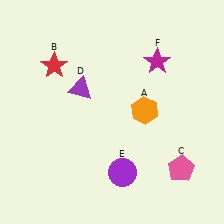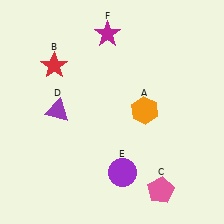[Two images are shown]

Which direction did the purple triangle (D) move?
The purple triangle (D) moved left.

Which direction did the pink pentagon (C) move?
The pink pentagon (C) moved down.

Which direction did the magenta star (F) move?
The magenta star (F) moved left.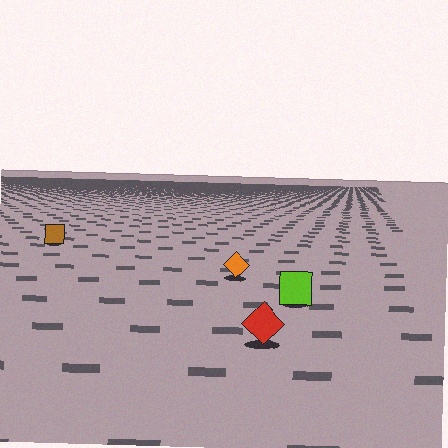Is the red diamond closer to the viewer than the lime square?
Yes. The red diamond is closer — you can tell from the texture gradient: the ground texture is coarser near it.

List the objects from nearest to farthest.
From nearest to farthest: the red diamond, the lime square, the orange diamond, the brown square.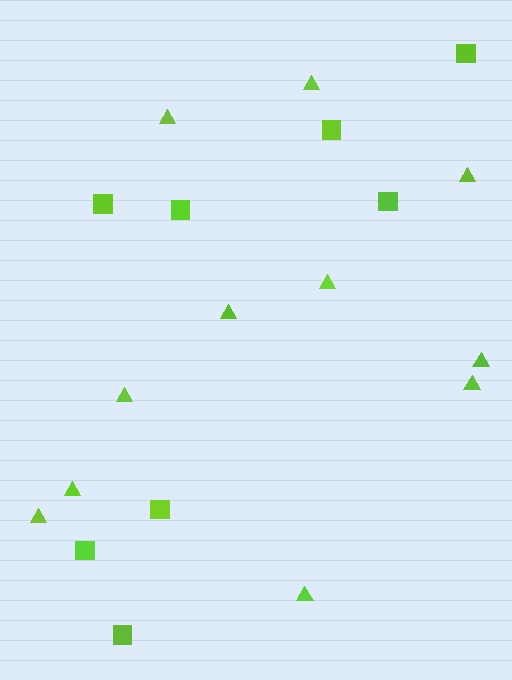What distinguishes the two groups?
There are 2 groups: one group of triangles (11) and one group of squares (8).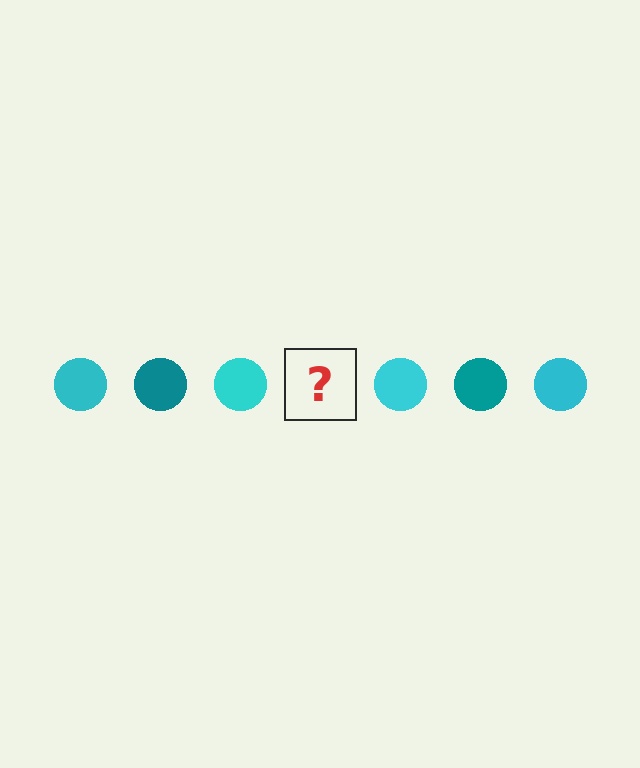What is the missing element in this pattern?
The missing element is a teal circle.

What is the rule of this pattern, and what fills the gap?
The rule is that the pattern cycles through cyan, teal circles. The gap should be filled with a teal circle.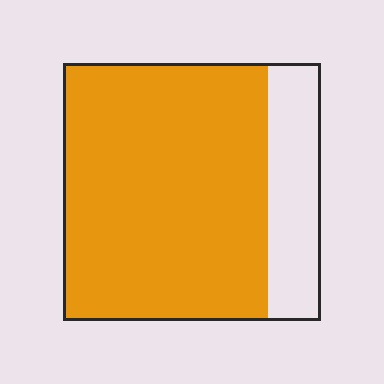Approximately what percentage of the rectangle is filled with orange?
Approximately 80%.